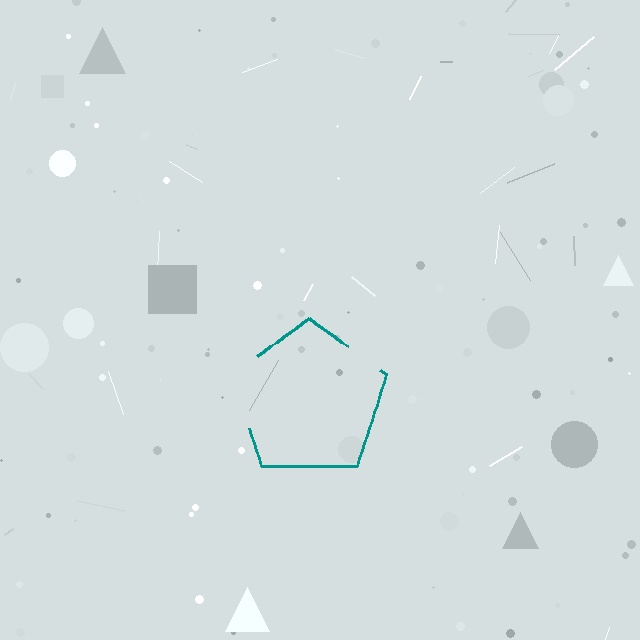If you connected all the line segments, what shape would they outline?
They would outline a pentagon.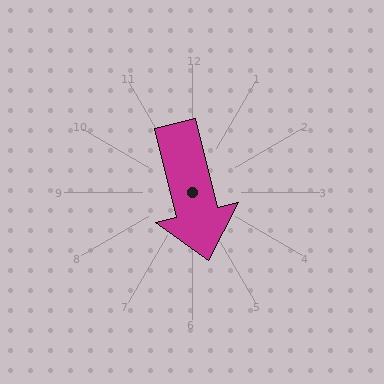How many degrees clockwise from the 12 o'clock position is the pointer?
Approximately 166 degrees.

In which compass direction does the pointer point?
South.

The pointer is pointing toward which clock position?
Roughly 6 o'clock.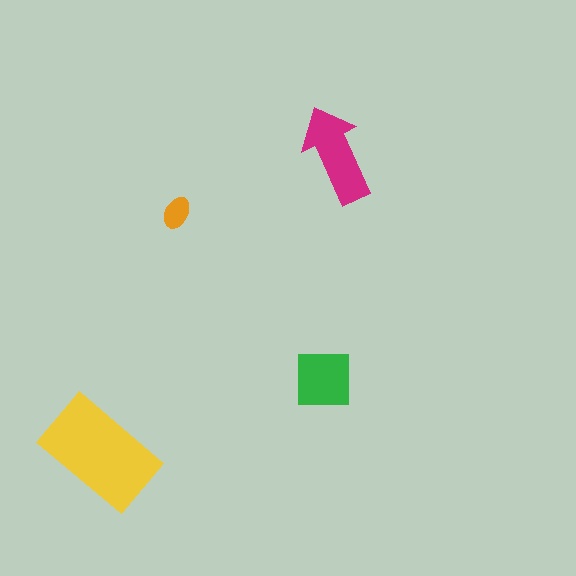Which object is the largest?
The yellow rectangle.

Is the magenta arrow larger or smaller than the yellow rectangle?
Smaller.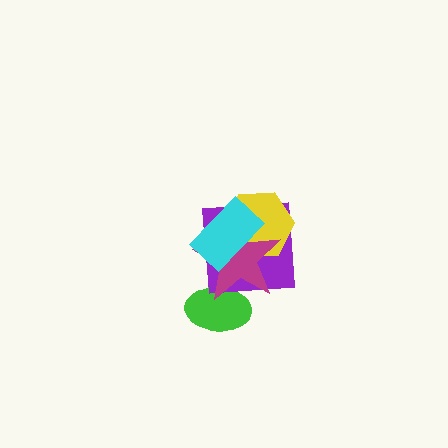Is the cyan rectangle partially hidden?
No, no other shape covers it.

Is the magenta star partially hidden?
Yes, it is partially covered by another shape.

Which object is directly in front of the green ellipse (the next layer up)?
The purple square is directly in front of the green ellipse.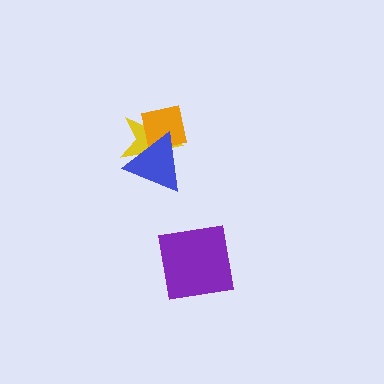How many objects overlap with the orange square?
2 objects overlap with the orange square.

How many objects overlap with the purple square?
0 objects overlap with the purple square.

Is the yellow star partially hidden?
Yes, it is partially covered by another shape.